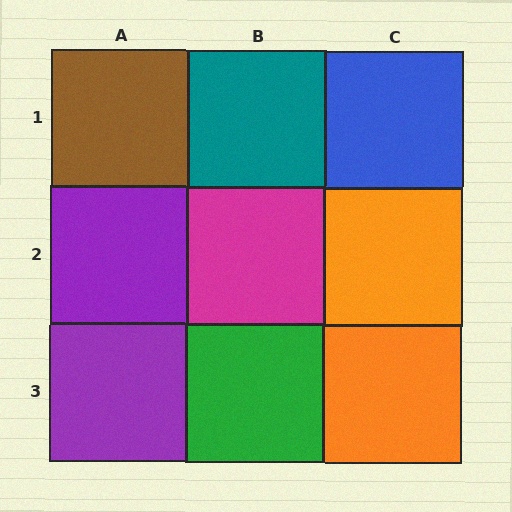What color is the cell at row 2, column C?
Orange.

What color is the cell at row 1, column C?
Blue.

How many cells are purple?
2 cells are purple.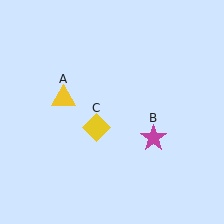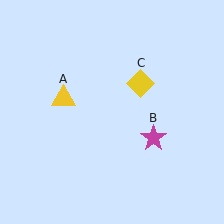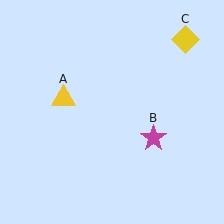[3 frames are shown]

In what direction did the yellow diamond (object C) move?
The yellow diamond (object C) moved up and to the right.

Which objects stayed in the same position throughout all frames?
Yellow triangle (object A) and magenta star (object B) remained stationary.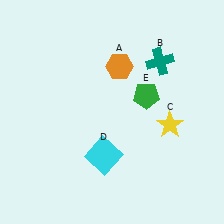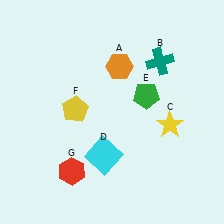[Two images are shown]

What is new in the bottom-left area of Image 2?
A red hexagon (G) was added in the bottom-left area of Image 2.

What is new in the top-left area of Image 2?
A yellow pentagon (F) was added in the top-left area of Image 2.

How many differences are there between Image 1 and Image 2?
There are 2 differences between the two images.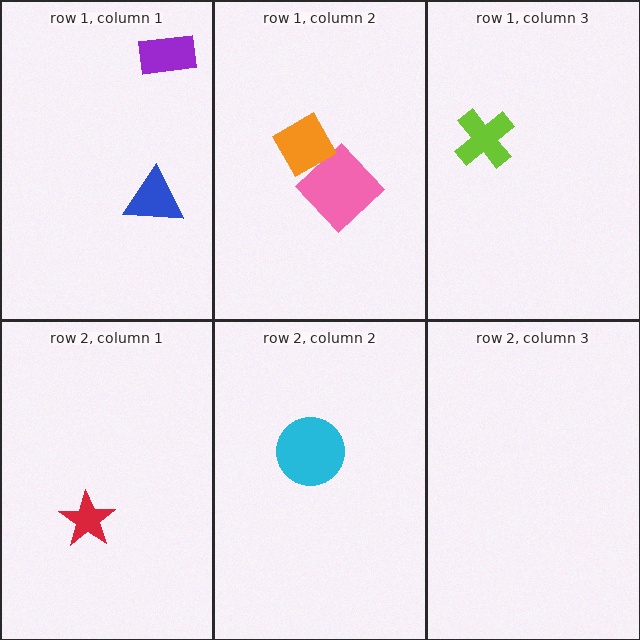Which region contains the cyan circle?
The row 2, column 2 region.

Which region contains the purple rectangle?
The row 1, column 1 region.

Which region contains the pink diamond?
The row 1, column 2 region.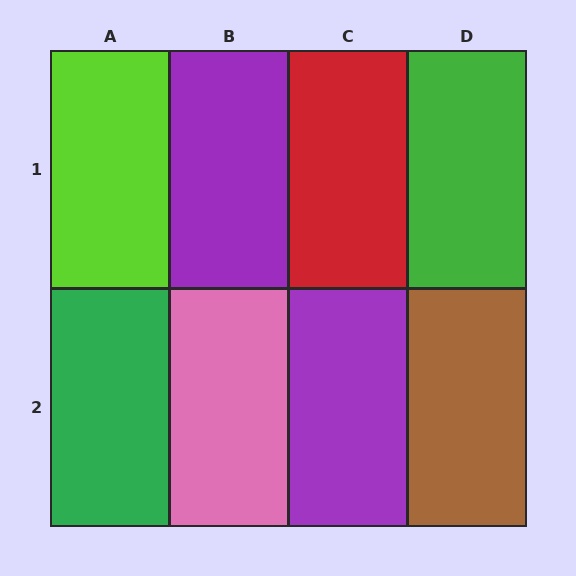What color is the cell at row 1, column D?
Green.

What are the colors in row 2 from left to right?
Green, pink, purple, brown.